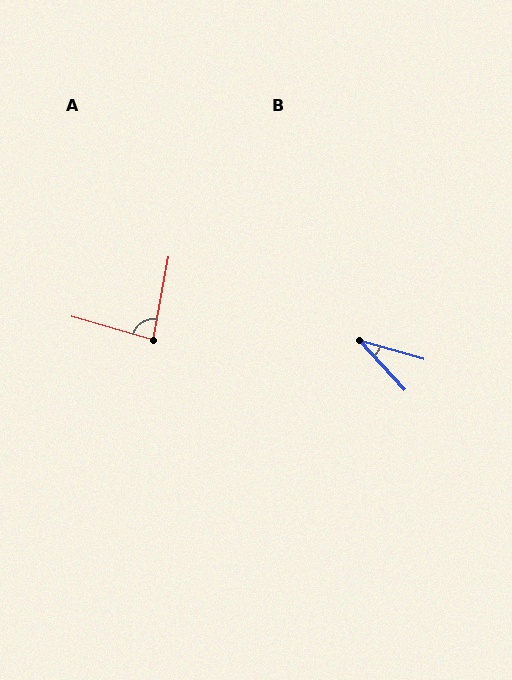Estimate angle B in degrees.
Approximately 32 degrees.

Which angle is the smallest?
B, at approximately 32 degrees.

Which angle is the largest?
A, at approximately 84 degrees.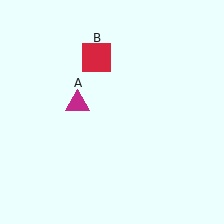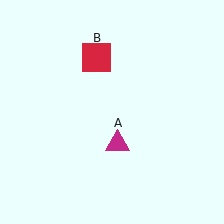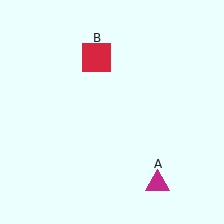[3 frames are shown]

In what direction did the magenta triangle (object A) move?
The magenta triangle (object A) moved down and to the right.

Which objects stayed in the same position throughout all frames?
Red square (object B) remained stationary.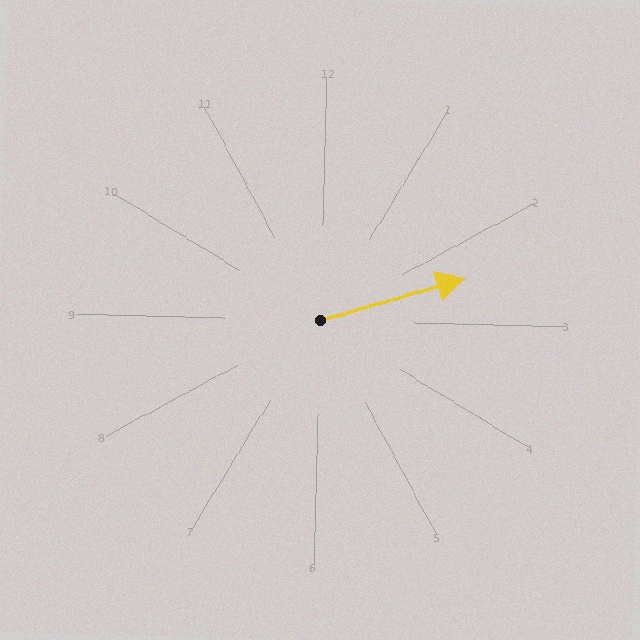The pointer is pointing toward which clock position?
Roughly 2 o'clock.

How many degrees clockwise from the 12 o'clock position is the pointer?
Approximately 72 degrees.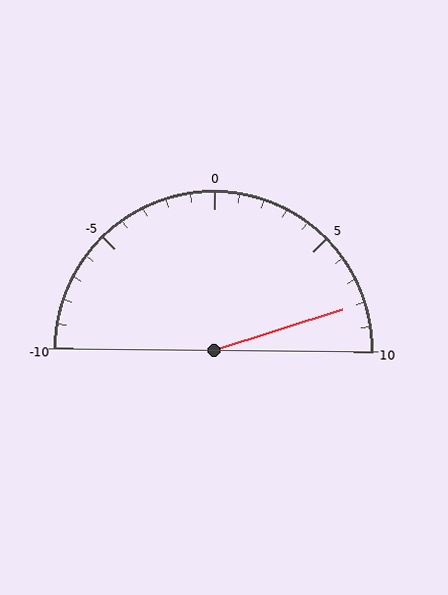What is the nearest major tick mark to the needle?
The nearest major tick mark is 10.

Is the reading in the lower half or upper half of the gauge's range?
The reading is in the upper half of the range (-10 to 10).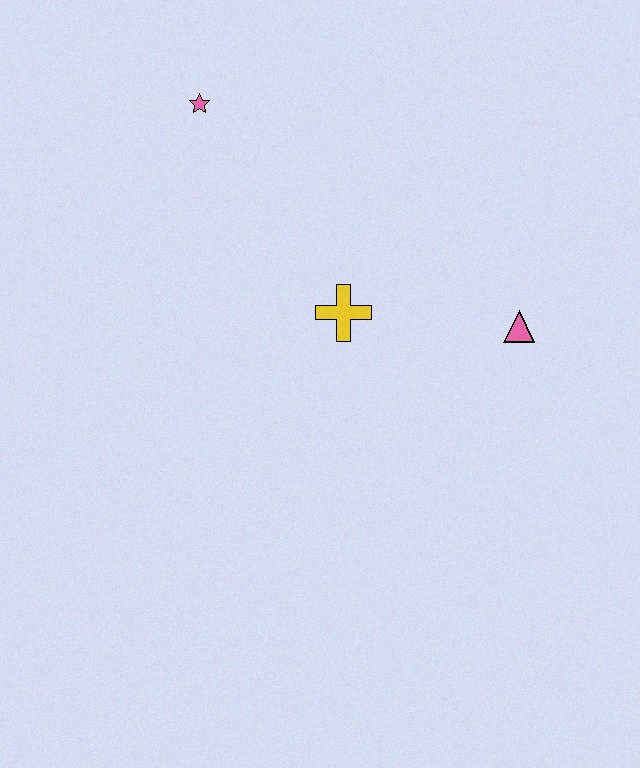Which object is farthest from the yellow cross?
The pink star is farthest from the yellow cross.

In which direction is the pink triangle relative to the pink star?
The pink triangle is to the right of the pink star.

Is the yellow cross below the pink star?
Yes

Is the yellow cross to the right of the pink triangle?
No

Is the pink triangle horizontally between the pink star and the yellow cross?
No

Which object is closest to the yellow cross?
The pink triangle is closest to the yellow cross.